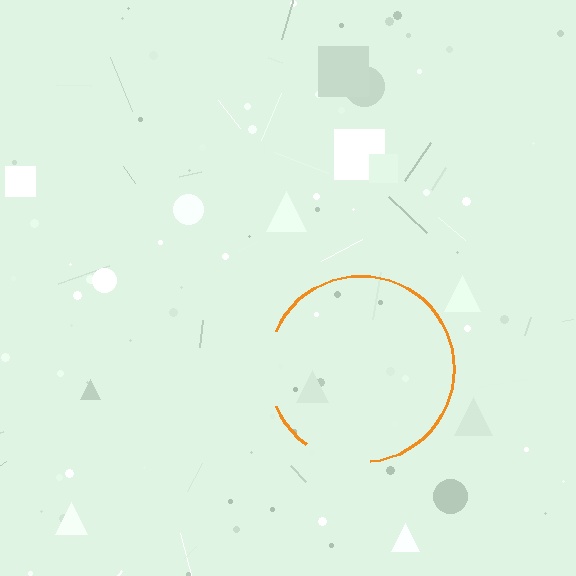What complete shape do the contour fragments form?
The contour fragments form a circle.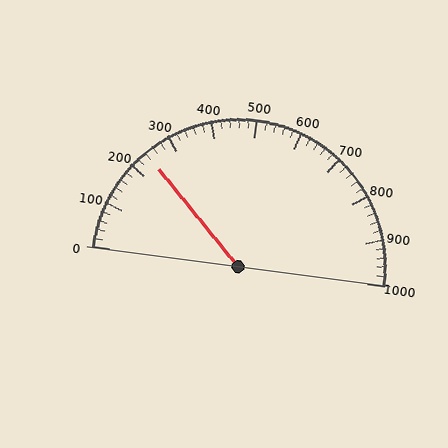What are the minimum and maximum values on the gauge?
The gauge ranges from 0 to 1000.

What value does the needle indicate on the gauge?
The needle indicates approximately 240.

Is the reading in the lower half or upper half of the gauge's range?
The reading is in the lower half of the range (0 to 1000).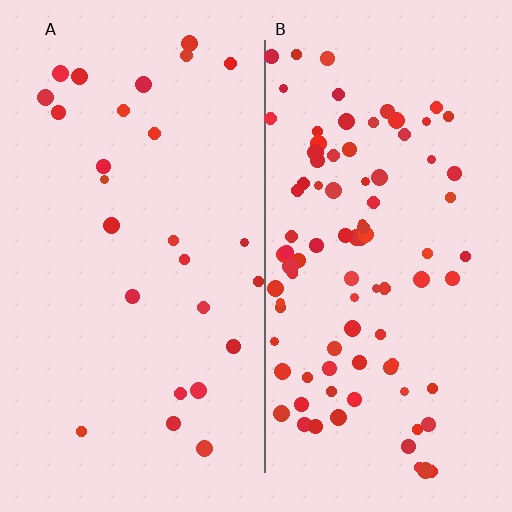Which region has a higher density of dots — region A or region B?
B (the right).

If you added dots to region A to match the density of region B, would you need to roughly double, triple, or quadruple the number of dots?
Approximately triple.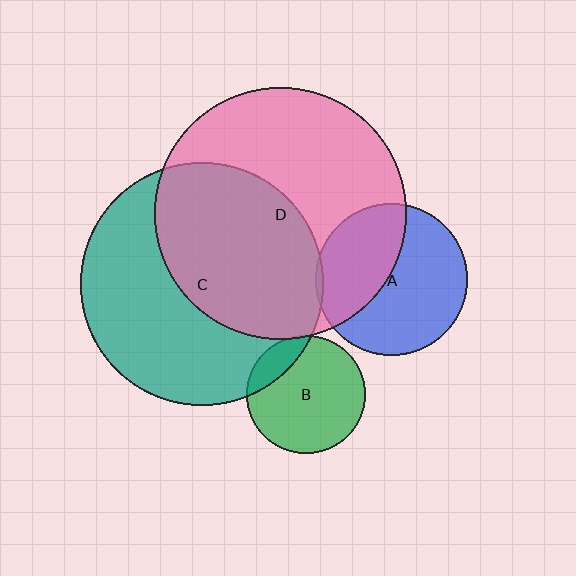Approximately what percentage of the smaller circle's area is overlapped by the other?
Approximately 5%.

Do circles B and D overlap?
Yes.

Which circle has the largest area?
Circle D (pink).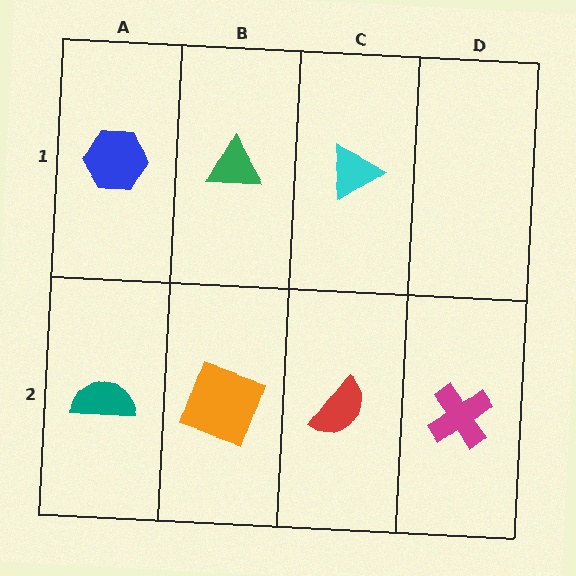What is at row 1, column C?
A cyan triangle.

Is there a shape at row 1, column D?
No, that cell is empty.